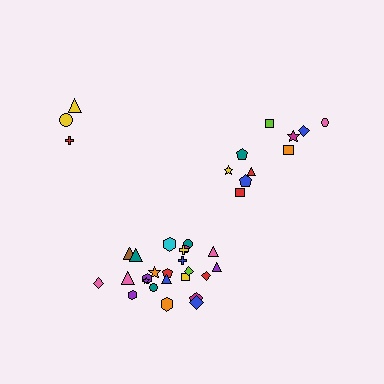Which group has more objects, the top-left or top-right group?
The top-right group.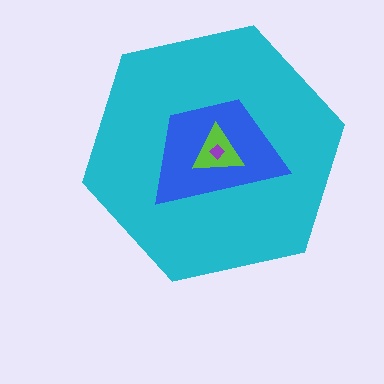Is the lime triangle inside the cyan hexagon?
Yes.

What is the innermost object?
The purple diamond.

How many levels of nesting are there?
4.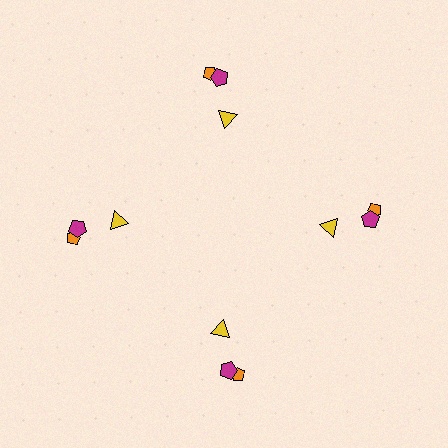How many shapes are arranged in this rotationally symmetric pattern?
There are 12 shapes, arranged in 4 groups of 3.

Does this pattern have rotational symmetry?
Yes, this pattern has 4-fold rotational symmetry. It looks the same after rotating 90 degrees around the center.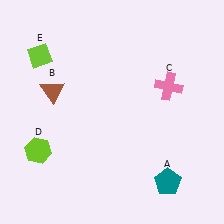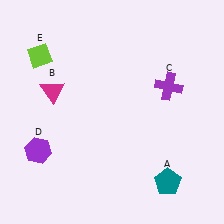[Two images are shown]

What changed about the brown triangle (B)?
In Image 1, B is brown. In Image 2, it changed to magenta.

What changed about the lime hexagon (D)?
In Image 1, D is lime. In Image 2, it changed to purple.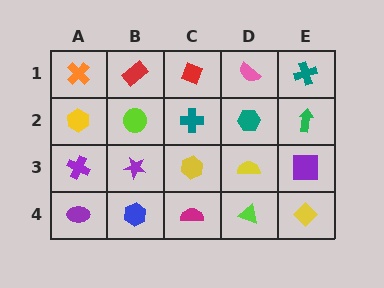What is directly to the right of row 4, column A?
A blue hexagon.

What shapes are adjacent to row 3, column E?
A green arrow (row 2, column E), a yellow diamond (row 4, column E), a yellow semicircle (row 3, column D).